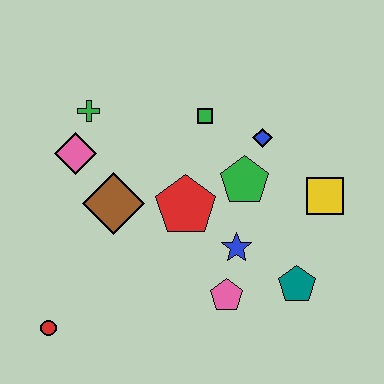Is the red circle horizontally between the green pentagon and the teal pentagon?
No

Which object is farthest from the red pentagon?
The red circle is farthest from the red pentagon.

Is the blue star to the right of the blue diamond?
No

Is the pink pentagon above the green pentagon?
No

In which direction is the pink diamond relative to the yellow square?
The pink diamond is to the left of the yellow square.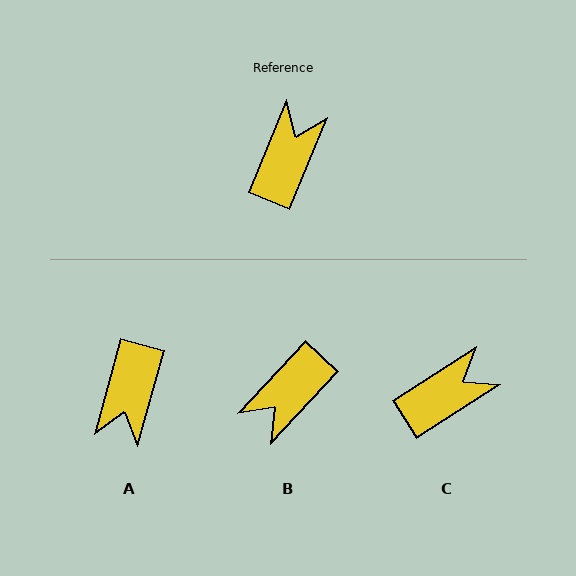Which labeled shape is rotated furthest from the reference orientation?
A, about 173 degrees away.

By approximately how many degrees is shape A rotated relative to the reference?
Approximately 173 degrees clockwise.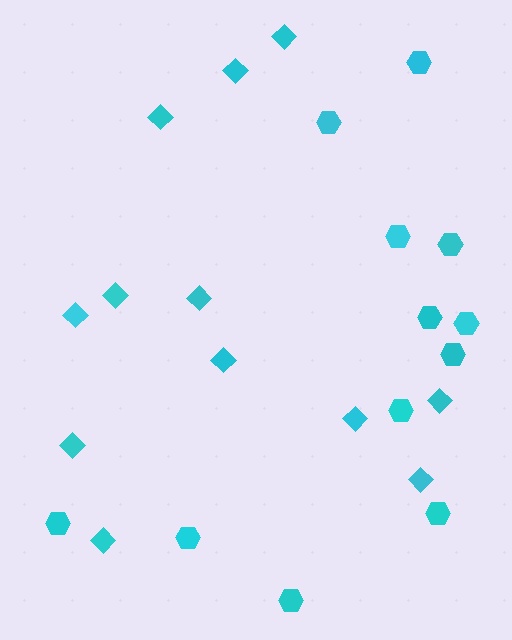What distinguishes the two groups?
There are 2 groups: one group of diamonds (12) and one group of hexagons (12).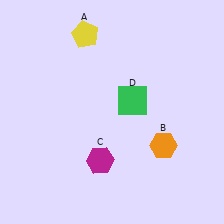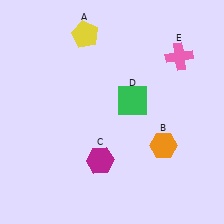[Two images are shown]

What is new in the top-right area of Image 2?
A pink cross (E) was added in the top-right area of Image 2.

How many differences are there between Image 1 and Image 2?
There is 1 difference between the two images.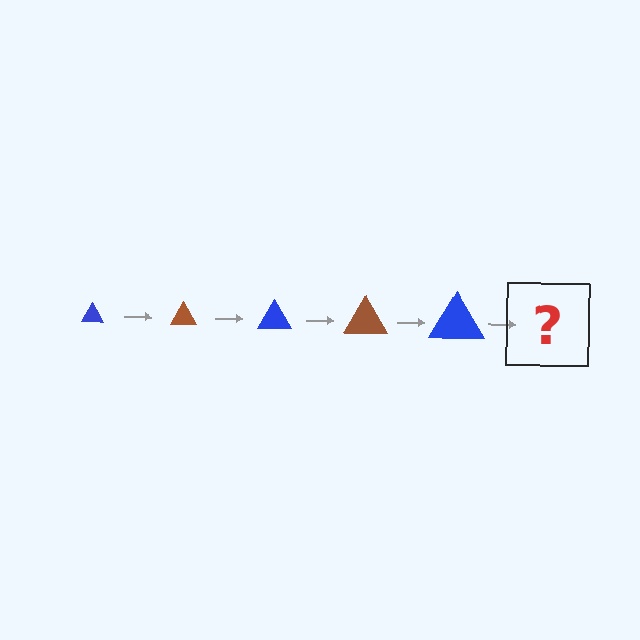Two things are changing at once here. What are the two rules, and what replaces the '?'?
The two rules are that the triangle grows larger each step and the color cycles through blue and brown. The '?' should be a brown triangle, larger than the previous one.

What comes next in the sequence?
The next element should be a brown triangle, larger than the previous one.